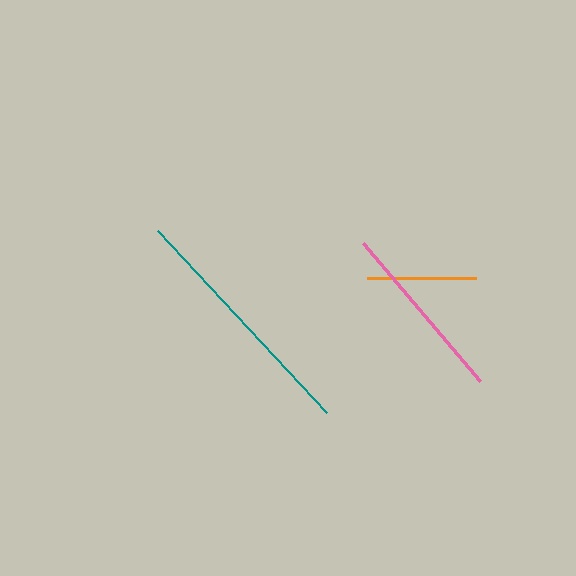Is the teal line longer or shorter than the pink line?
The teal line is longer than the pink line.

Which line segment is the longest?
The teal line is the longest at approximately 248 pixels.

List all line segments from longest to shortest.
From longest to shortest: teal, pink, orange.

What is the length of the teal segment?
The teal segment is approximately 248 pixels long.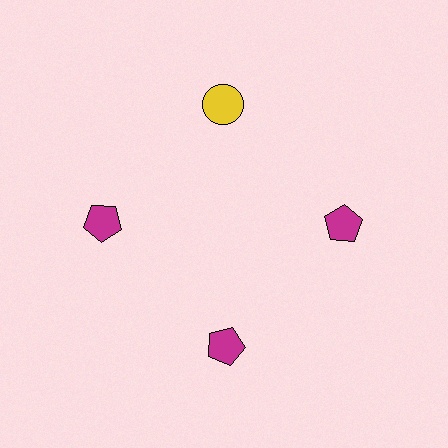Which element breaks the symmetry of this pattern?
The yellow circle at roughly the 12 o'clock position breaks the symmetry. All other shapes are magenta pentagons.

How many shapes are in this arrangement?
There are 4 shapes arranged in a ring pattern.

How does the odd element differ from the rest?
It differs in both color (yellow instead of magenta) and shape (circle instead of pentagon).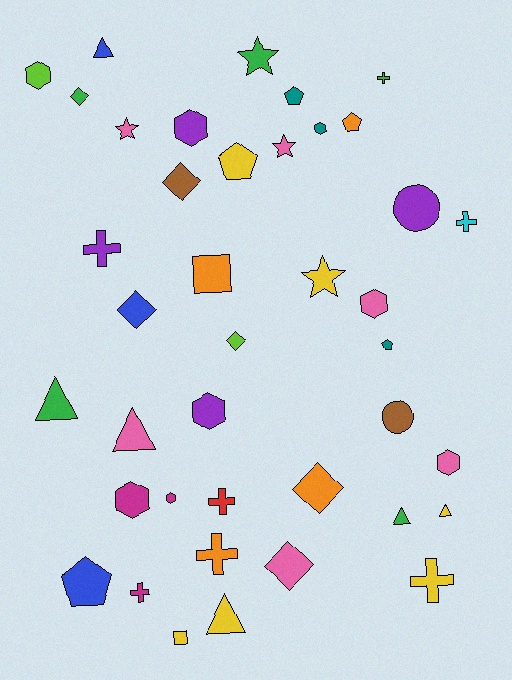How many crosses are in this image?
There are 7 crosses.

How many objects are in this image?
There are 40 objects.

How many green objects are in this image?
There are 5 green objects.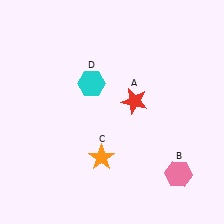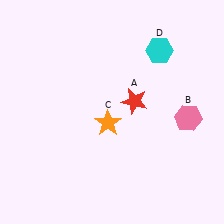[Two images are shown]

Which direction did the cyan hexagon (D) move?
The cyan hexagon (D) moved right.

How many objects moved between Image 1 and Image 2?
3 objects moved between the two images.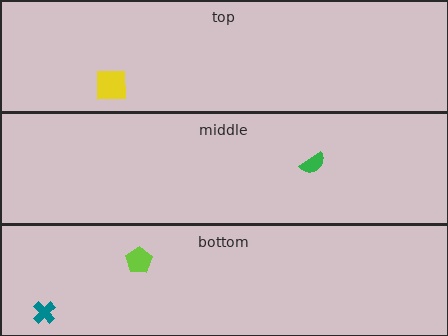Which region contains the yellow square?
The top region.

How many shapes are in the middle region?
1.